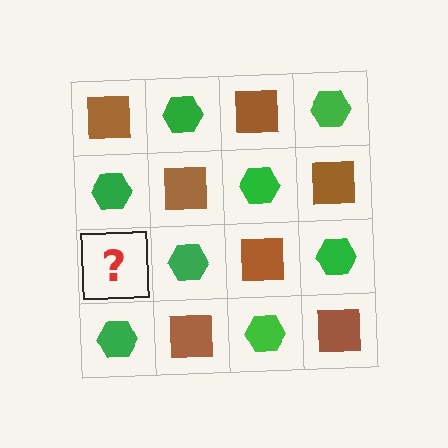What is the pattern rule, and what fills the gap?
The rule is that it alternates brown square and green hexagon in a checkerboard pattern. The gap should be filled with a brown square.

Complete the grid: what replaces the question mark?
The question mark should be replaced with a brown square.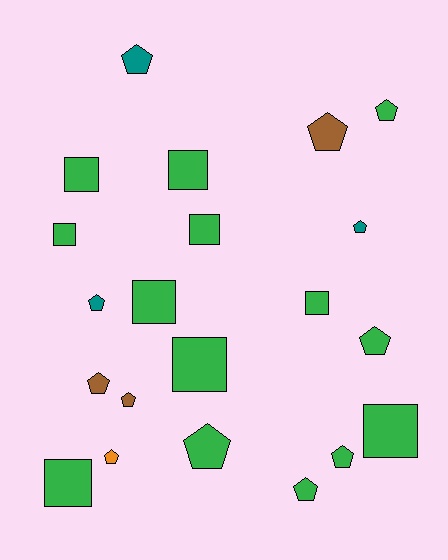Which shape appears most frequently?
Pentagon, with 12 objects.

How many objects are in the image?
There are 21 objects.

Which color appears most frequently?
Green, with 14 objects.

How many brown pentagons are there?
There are 3 brown pentagons.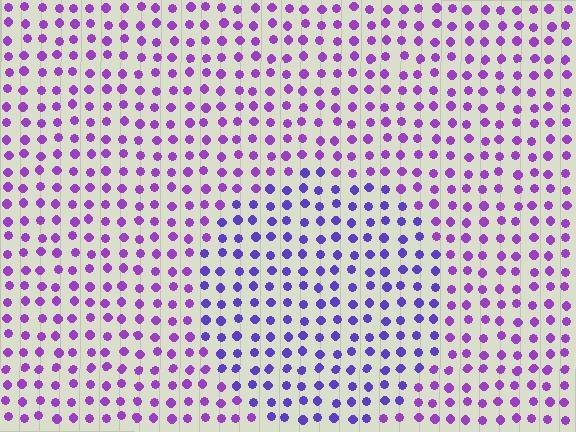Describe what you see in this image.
The image is filled with small purple elements in a uniform arrangement. A circle-shaped region is visible where the elements are tinted to a slightly different hue, forming a subtle color boundary.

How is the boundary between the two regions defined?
The boundary is defined purely by a slight shift in hue (about 29 degrees). Spacing, size, and orientation are identical on both sides.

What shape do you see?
I see a circle.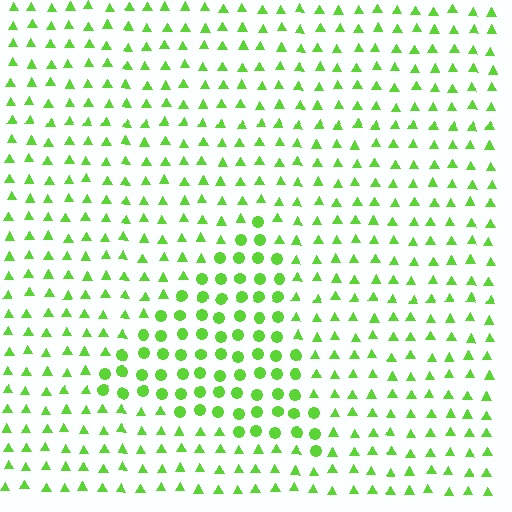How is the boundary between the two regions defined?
The boundary is defined by a change in element shape: circles inside vs. triangles outside. All elements share the same color and spacing.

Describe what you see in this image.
The image is filled with small lime elements arranged in a uniform grid. A triangle-shaped region contains circles, while the surrounding area contains triangles. The boundary is defined purely by the change in element shape.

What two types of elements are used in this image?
The image uses circles inside the triangle region and triangles outside it.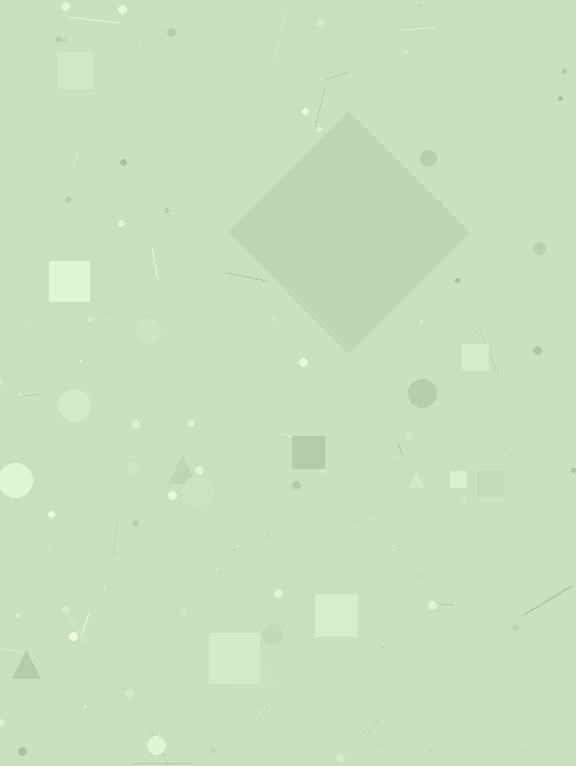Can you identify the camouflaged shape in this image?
The camouflaged shape is a diamond.